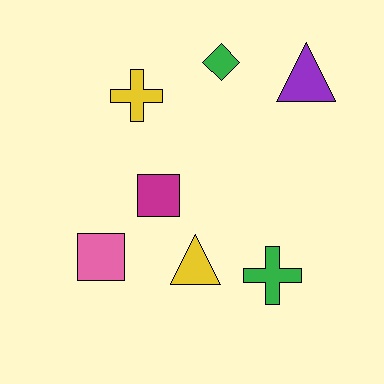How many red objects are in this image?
There are no red objects.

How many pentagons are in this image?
There are no pentagons.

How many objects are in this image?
There are 7 objects.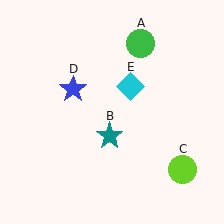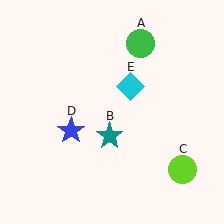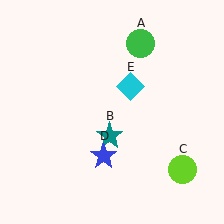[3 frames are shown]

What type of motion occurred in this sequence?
The blue star (object D) rotated counterclockwise around the center of the scene.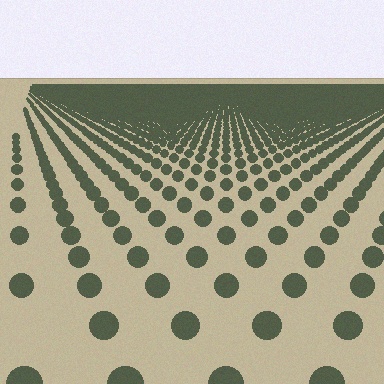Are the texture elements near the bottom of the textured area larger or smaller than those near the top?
Larger. Near the bottom, elements are closer to the viewer and appear at a bigger on-screen size.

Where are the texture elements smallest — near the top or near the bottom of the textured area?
Near the top.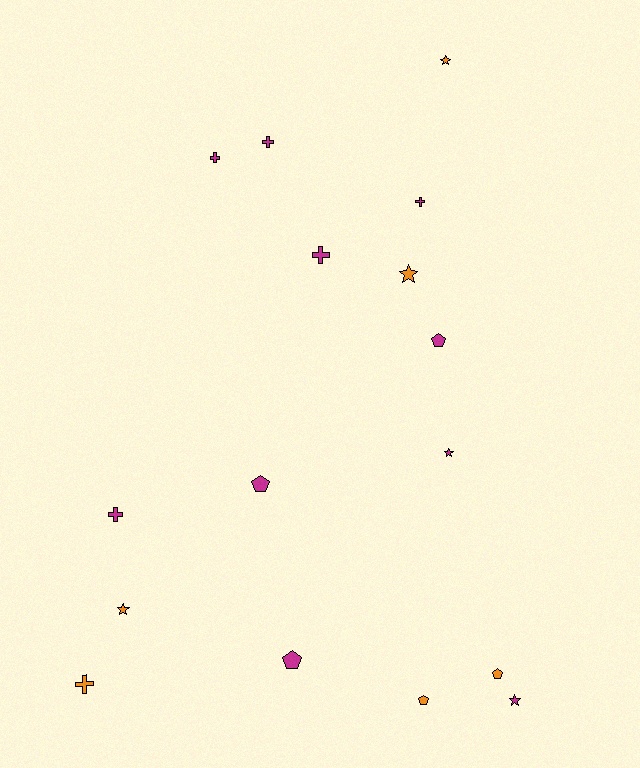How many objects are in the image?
There are 16 objects.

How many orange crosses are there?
There is 1 orange cross.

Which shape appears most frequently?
Cross, with 6 objects.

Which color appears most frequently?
Magenta, with 10 objects.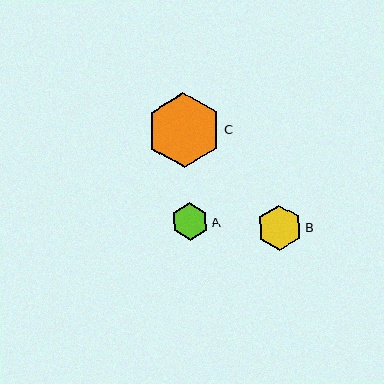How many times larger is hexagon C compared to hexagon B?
Hexagon C is approximately 1.7 times the size of hexagon B.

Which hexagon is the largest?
Hexagon C is the largest with a size of approximately 75 pixels.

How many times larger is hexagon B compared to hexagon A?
Hexagon B is approximately 1.2 times the size of hexagon A.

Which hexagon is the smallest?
Hexagon A is the smallest with a size of approximately 38 pixels.